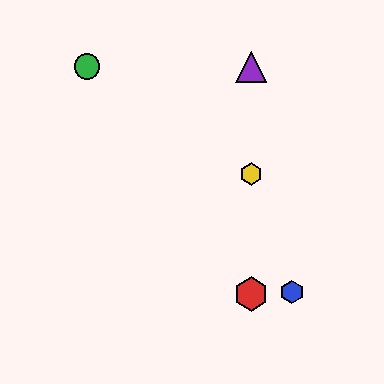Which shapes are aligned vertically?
The red hexagon, the yellow hexagon, the purple triangle are aligned vertically.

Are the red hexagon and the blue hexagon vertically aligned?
No, the red hexagon is at x≈251 and the blue hexagon is at x≈292.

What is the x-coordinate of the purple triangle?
The purple triangle is at x≈251.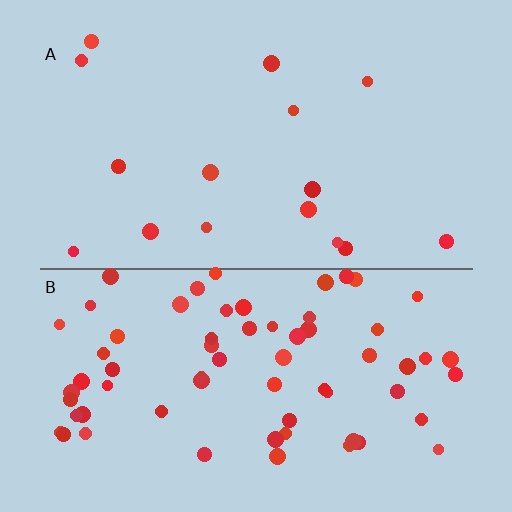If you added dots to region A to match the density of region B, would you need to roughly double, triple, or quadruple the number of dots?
Approximately quadruple.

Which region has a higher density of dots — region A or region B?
B (the bottom).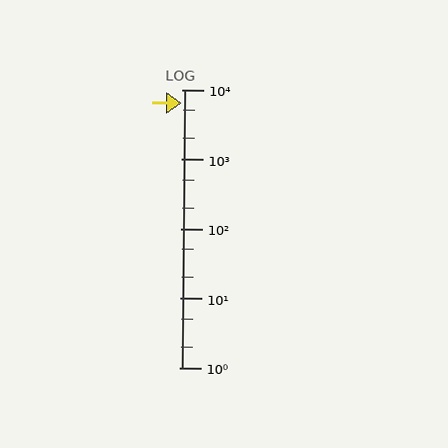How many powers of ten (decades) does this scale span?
The scale spans 4 decades, from 1 to 10000.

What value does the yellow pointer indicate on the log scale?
The pointer indicates approximately 6500.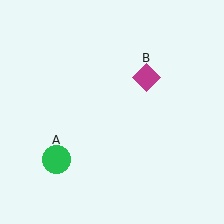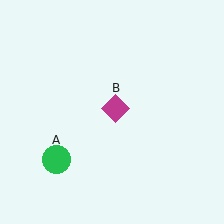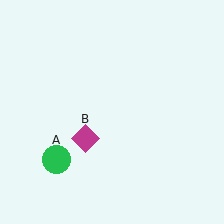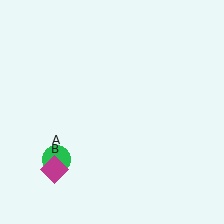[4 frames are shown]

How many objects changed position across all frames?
1 object changed position: magenta diamond (object B).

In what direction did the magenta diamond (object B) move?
The magenta diamond (object B) moved down and to the left.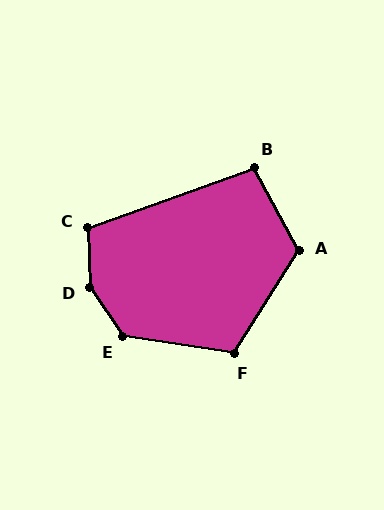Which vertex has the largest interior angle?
D, at approximately 148 degrees.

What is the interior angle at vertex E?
Approximately 132 degrees (obtuse).